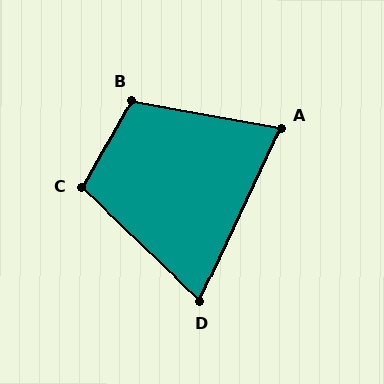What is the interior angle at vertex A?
Approximately 75 degrees (acute).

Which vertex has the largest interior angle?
B, at approximately 109 degrees.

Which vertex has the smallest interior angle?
D, at approximately 71 degrees.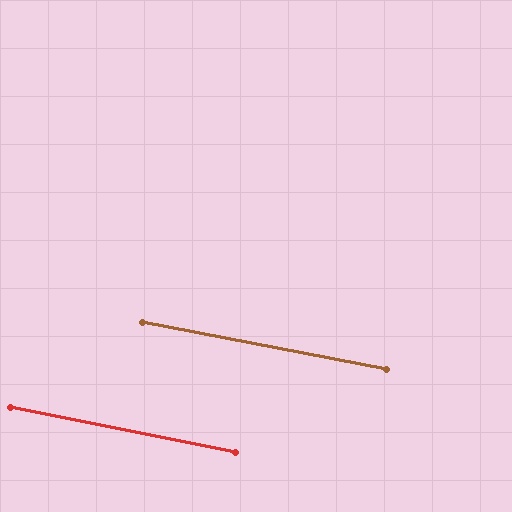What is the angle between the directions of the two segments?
Approximately 0 degrees.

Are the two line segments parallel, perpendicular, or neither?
Parallel — their directions differ by only 0.4°.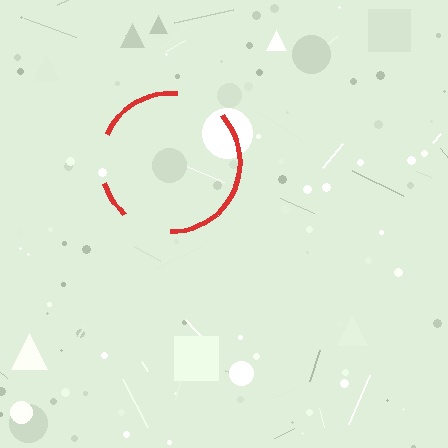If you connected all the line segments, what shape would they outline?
They would outline a circle.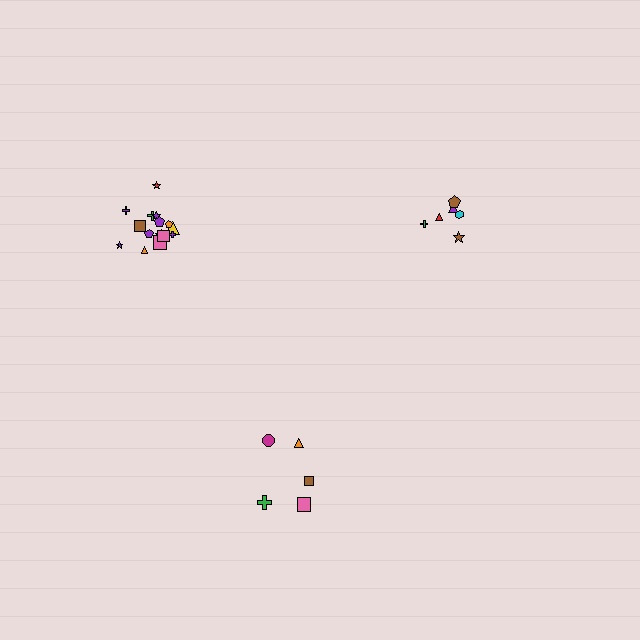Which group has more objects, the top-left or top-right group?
The top-left group.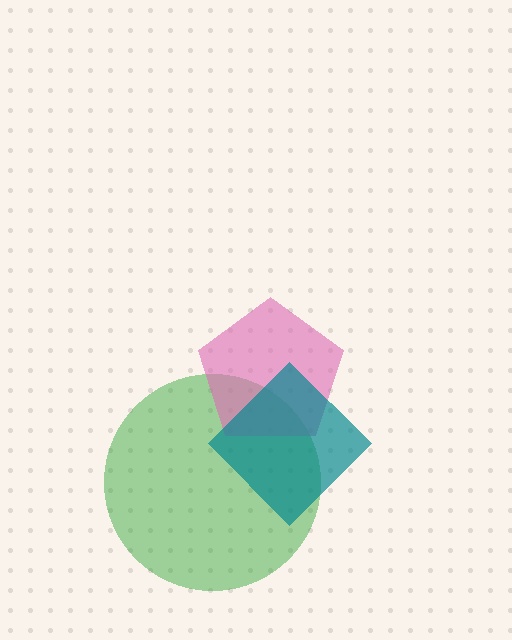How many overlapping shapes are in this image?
There are 3 overlapping shapes in the image.